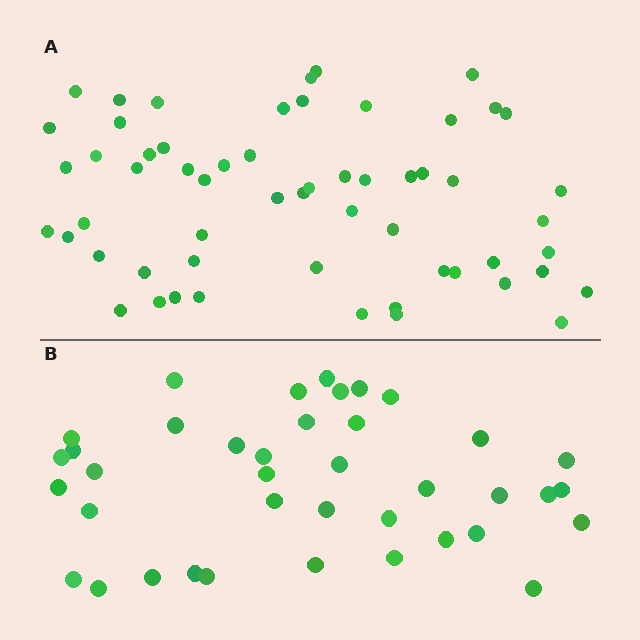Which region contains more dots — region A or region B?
Region A (the top region) has more dots.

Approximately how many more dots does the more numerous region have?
Region A has approximately 20 more dots than region B.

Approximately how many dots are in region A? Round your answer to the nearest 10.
About 60 dots. (The exact count is 58, which rounds to 60.)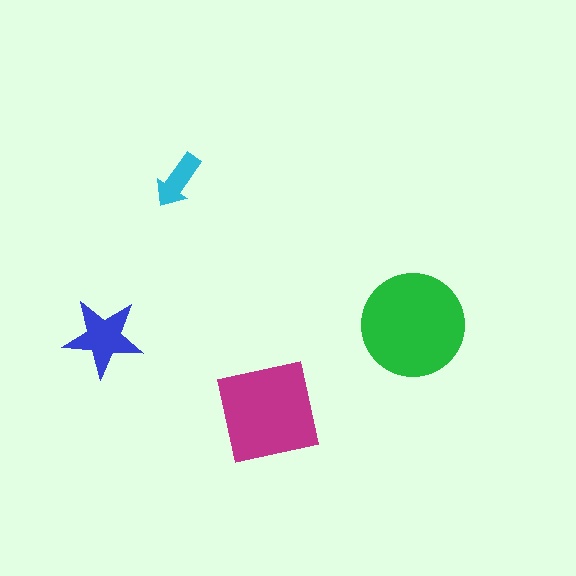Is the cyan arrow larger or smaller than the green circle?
Smaller.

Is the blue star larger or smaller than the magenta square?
Smaller.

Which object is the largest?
The green circle.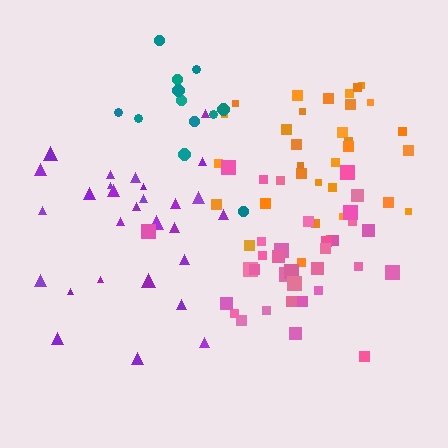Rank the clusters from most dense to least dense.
pink, orange, purple, teal.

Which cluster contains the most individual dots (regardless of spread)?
Pink (34).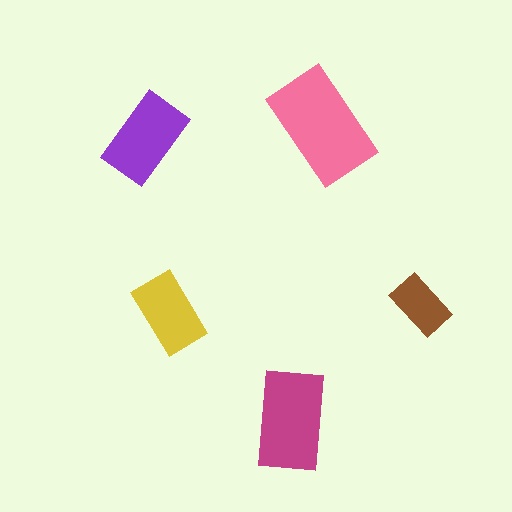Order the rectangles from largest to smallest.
the pink one, the magenta one, the purple one, the yellow one, the brown one.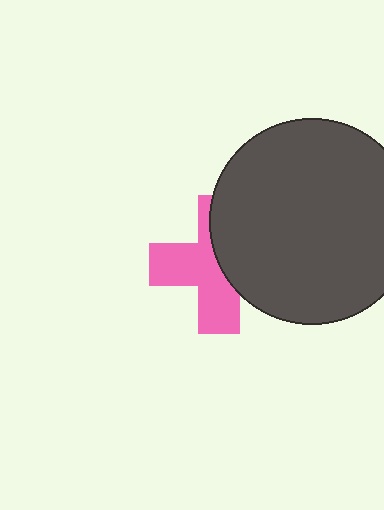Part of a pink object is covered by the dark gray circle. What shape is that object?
It is a cross.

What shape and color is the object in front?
The object in front is a dark gray circle.